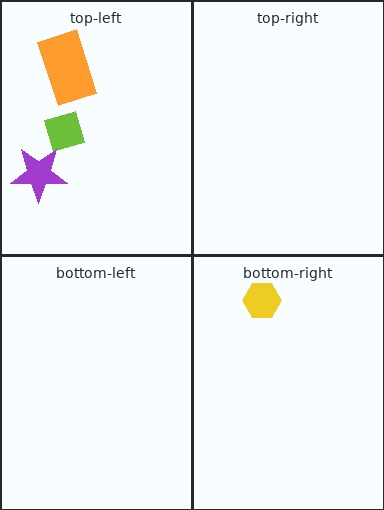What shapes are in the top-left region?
The lime diamond, the purple star, the orange rectangle.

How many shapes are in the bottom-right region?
1.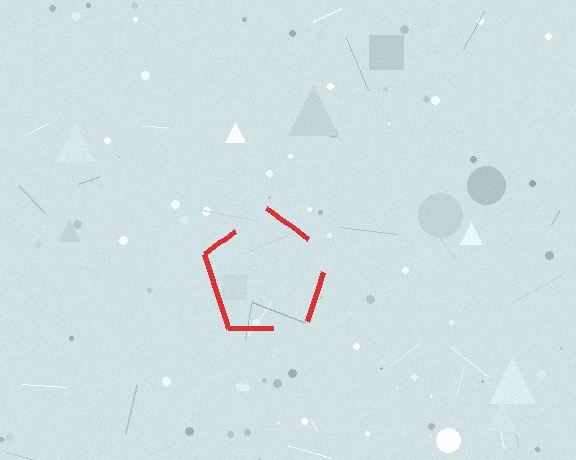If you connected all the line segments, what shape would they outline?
They would outline a pentagon.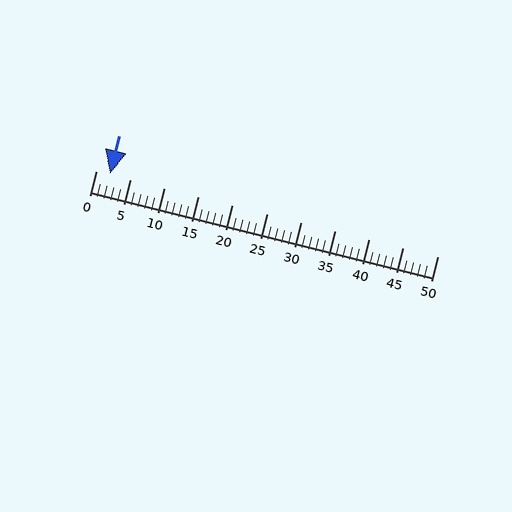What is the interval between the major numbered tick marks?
The major tick marks are spaced 5 units apart.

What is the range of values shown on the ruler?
The ruler shows values from 0 to 50.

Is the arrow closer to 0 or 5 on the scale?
The arrow is closer to 0.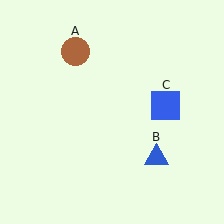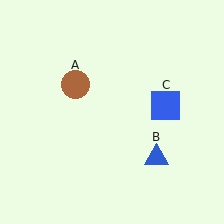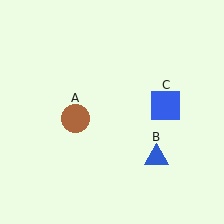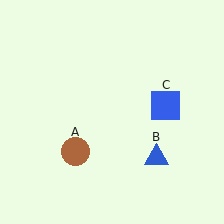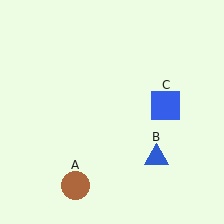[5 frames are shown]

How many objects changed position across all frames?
1 object changed position: brown circle (object A).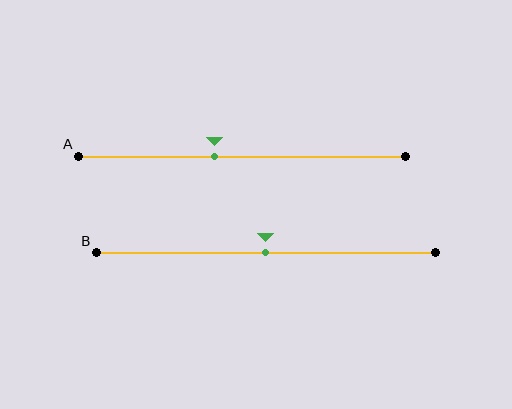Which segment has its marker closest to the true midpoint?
Segment B has its marker closest to the true midpoint.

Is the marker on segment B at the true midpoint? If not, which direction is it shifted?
Yes, the marker on segment B is at the true midpoint.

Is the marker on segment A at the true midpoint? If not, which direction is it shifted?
No, the marker on segment A is shifted to the left by about 8% of the segment length.